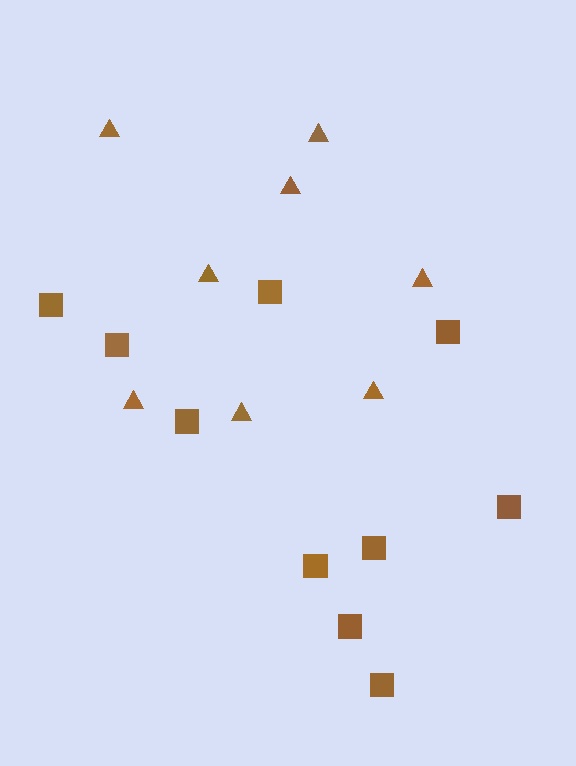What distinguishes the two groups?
There are 2 groups: one group of squares (10) and one group of triangles (8).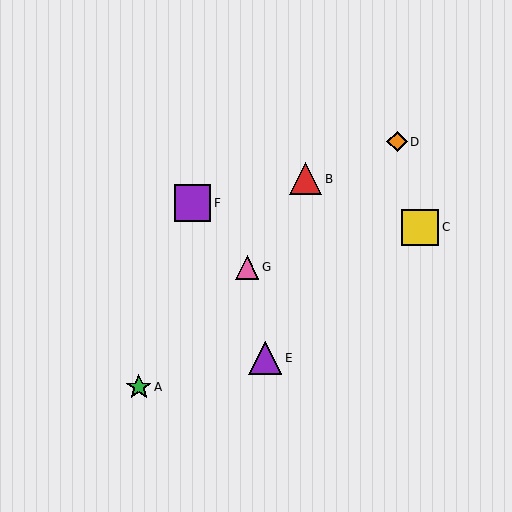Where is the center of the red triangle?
The center of the red triangle is at (306, 179).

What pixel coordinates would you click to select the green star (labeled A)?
Click at (139, 387) to select the green star A.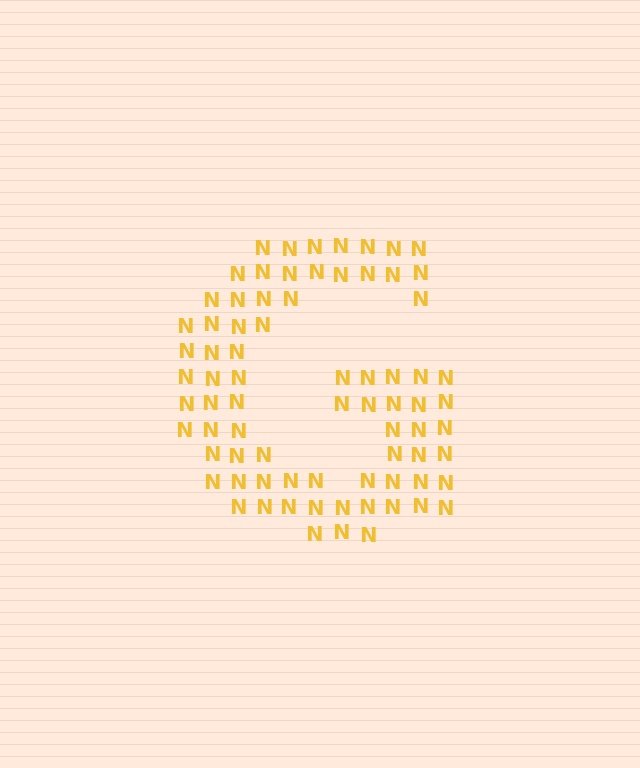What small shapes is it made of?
It is made of small letter N's.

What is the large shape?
The large shape is the letter G.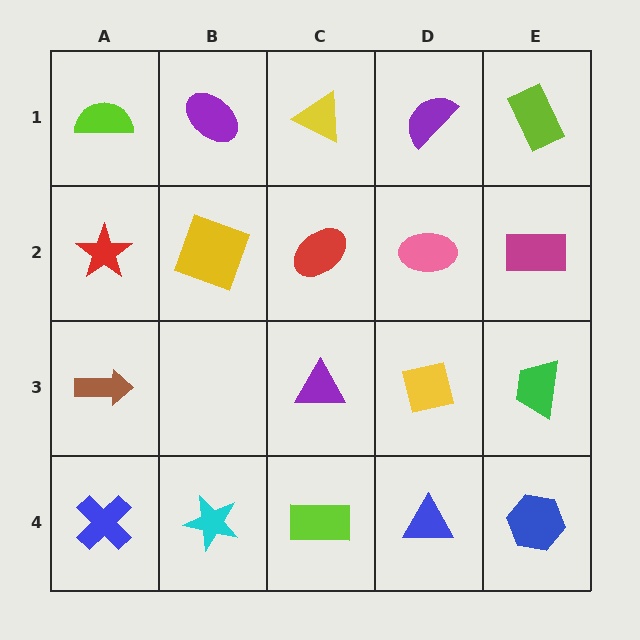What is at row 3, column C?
A purple triangle.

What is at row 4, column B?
A cyan star.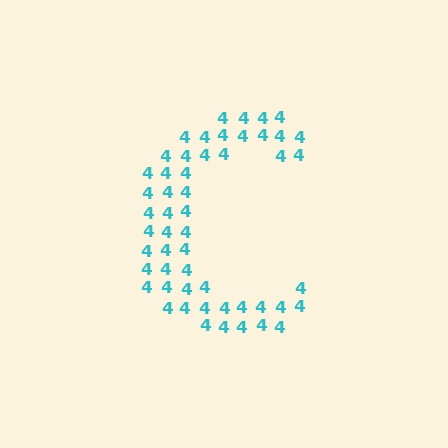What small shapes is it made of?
It is made of small digit 4's.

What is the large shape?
The large shape is the letter C.